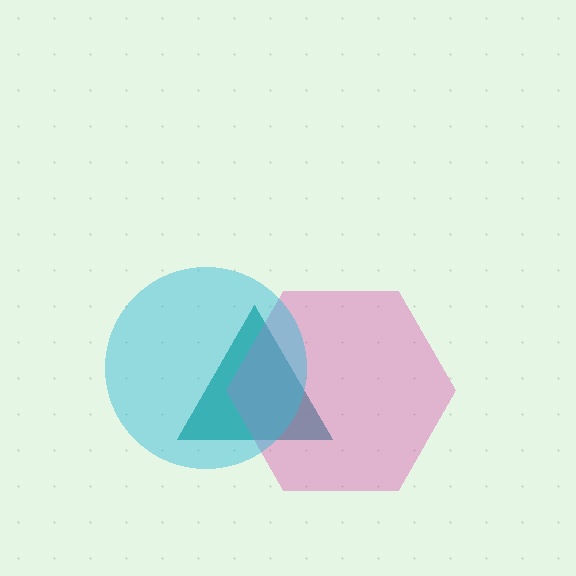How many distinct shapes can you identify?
There are 3 distinct shapes: a teal triangle, a pink hexagon, a cyan circle.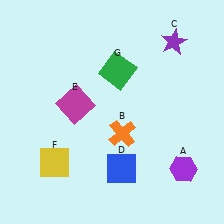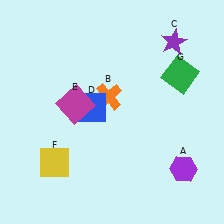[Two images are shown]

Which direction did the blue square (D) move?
The blue square (D) moved up.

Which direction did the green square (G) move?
The green square (G) moved right.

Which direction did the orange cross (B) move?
The orange cross (B) moved up.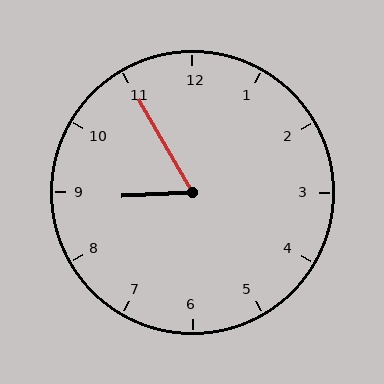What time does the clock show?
8:55.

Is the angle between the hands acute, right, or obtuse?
It is acute.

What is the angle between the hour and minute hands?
Approximately 62 degrees.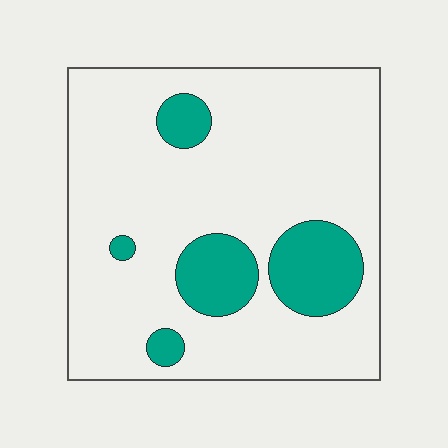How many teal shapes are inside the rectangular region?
5.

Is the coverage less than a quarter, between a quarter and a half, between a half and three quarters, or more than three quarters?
Less than a quarter.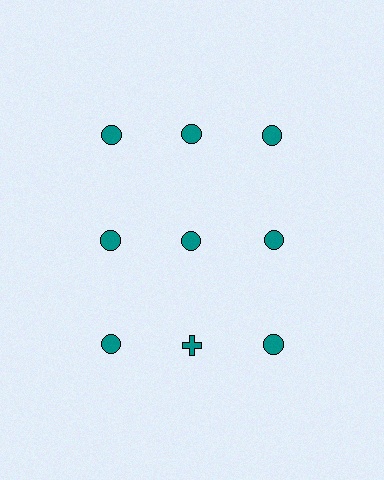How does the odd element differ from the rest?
It has a different shape: cross instead of circle.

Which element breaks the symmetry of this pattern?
The teal cross in the third row, second from left column breaks the symmetry. All other shapes are teal circles.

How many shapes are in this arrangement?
There are 9 shapes arranged in a grid pattern.